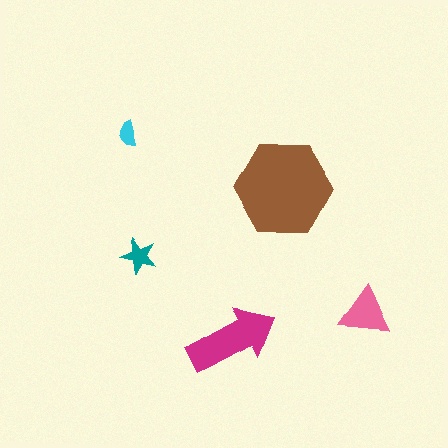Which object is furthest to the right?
The pink triangle is rightmost.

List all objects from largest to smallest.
The brown hexagon, the magenta arrow, the pink triangle, the teal star, the cyan semicircle.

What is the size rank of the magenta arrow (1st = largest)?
2nd.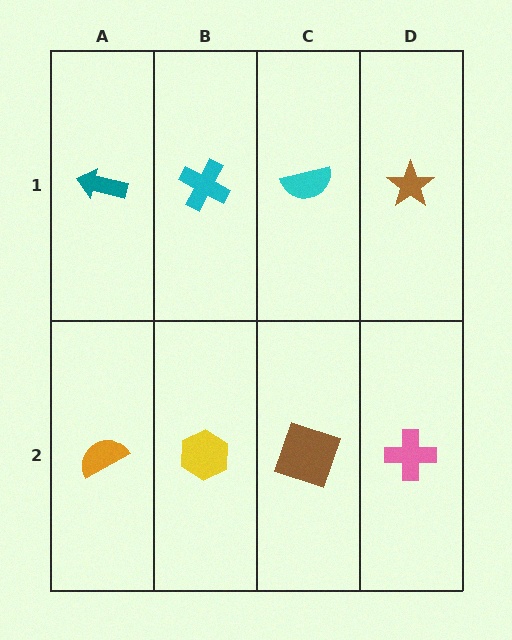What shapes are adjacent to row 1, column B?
A yellow hexagon (row 2, column B), a teal arrow (row 1, column A), a cyan semicircle (row 1, column C).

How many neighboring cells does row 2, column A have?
2.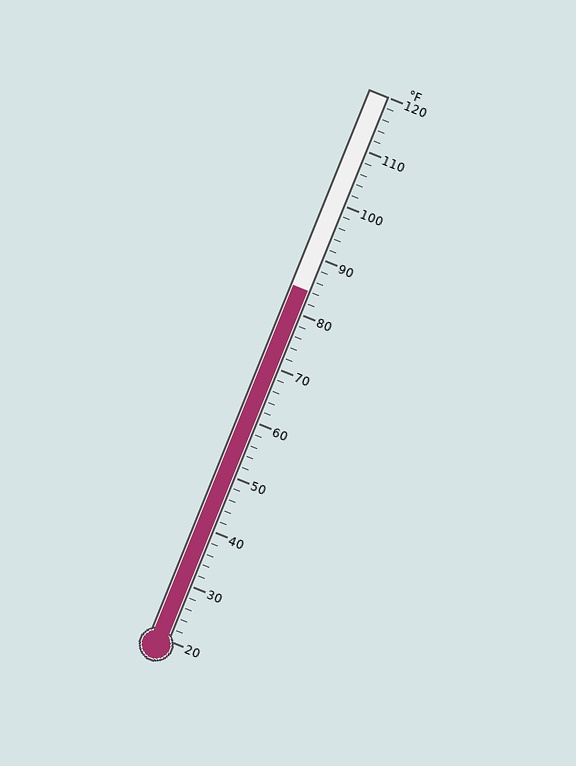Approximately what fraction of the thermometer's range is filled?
The thermometer is filled to approximately 65% of its range.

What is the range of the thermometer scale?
The thermometer scale ranges from 20°F to 120°F.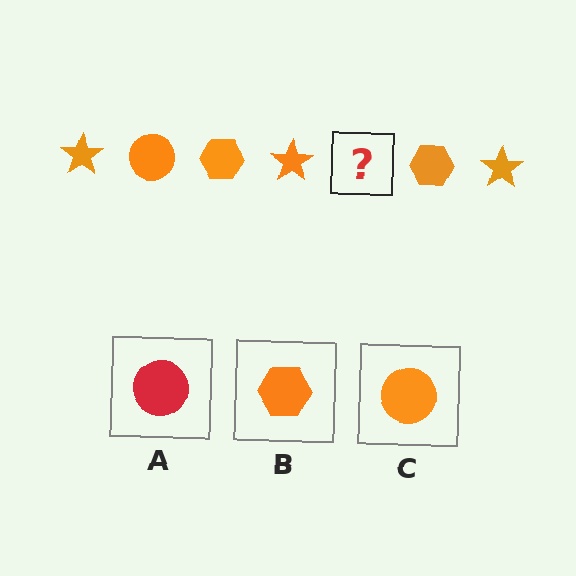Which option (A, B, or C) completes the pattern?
C.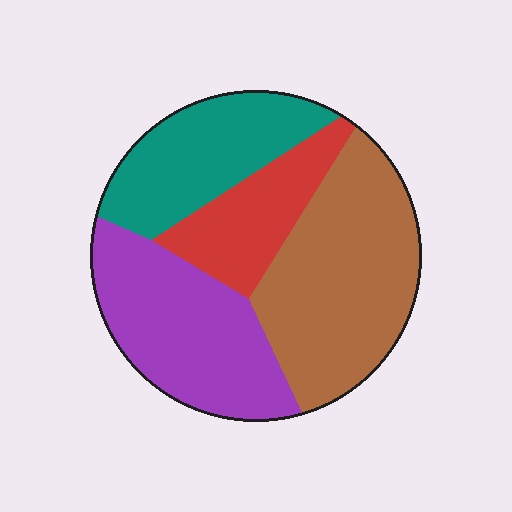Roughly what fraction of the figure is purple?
Purple covers roughly 30% of the figure.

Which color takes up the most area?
Brown, at roughly 35%.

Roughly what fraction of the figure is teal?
Teal takes up about one fifth (1/5) of the figure.